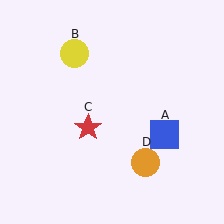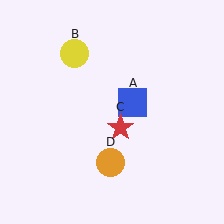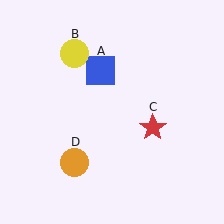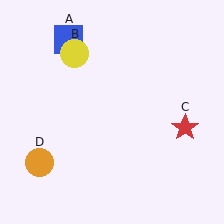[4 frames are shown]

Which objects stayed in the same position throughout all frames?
Yellow circle (object B) remained stationary.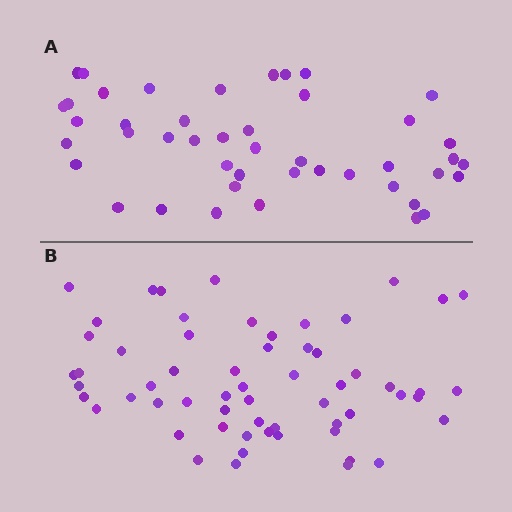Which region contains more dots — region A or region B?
Region B (the bottom region) has more dots.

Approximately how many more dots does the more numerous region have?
Region B has approximately 15 more dots than region A.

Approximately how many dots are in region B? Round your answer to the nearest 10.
About 60 dots.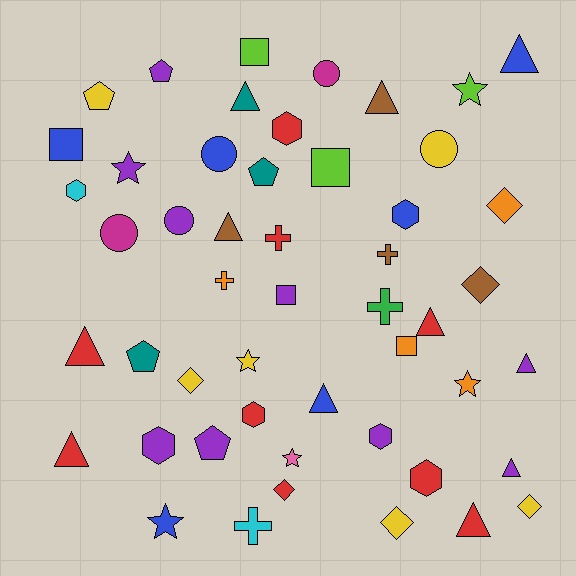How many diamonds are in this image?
There are 6 diamonds.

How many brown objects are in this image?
There are 4 brown objects.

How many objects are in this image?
There are 50 objects.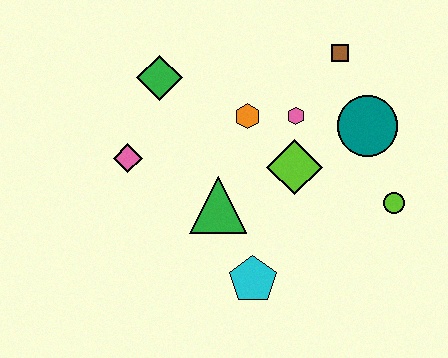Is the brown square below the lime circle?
No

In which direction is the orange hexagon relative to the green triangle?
The orange hexagon is above the green triangle.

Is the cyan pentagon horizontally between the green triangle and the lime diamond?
Yes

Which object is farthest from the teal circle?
The pink diamond is farthest from the teal circle.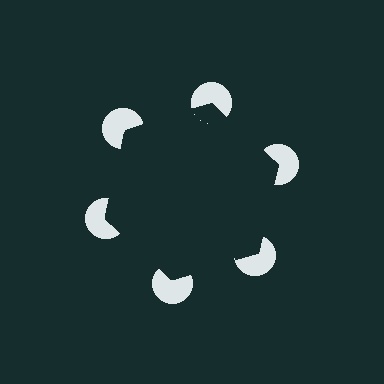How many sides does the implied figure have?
6 sides.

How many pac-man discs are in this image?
There are 6 — one at each vertex of the illusory hexagon.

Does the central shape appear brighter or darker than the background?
It typically appears slightly darker than the background, even though no actual brightness change is drawn.